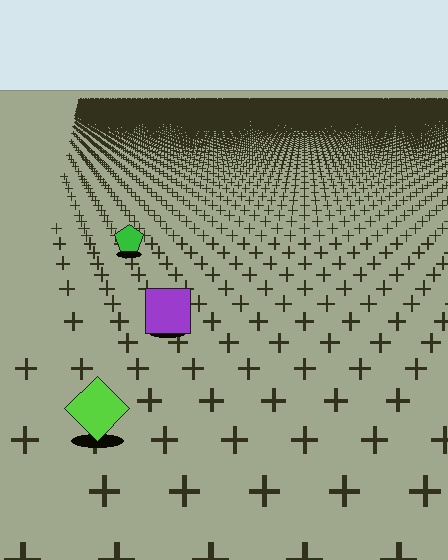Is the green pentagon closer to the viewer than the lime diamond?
No. The lime diamond is closer — you can tell from the texture gradient: the ground texture is coarser near it.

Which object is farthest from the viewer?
The green pentagon is farthest from the viewer. It appears smaller and the ground texture around it is denser.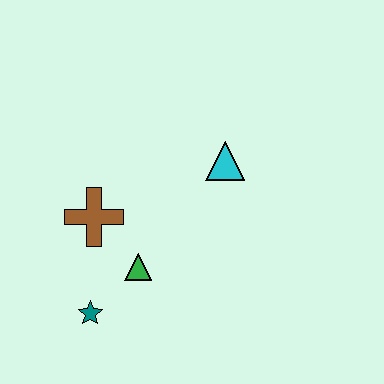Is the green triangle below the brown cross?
Yes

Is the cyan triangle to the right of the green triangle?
Yes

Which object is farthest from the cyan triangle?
The teal star is farthest from the cyan triangle.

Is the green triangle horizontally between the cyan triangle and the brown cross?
Yes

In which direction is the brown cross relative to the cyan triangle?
The brown cross is to the left of the cyan triangle.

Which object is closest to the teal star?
The green triangle is closest to the teal star.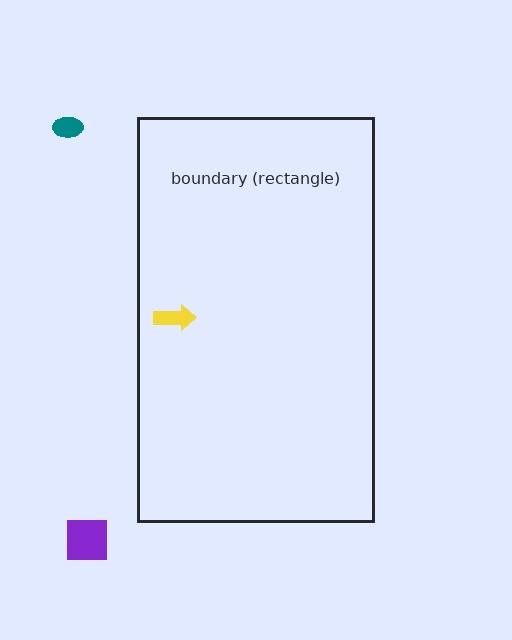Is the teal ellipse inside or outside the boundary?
Outside.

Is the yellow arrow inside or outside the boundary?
Inside.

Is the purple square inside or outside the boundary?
Outside.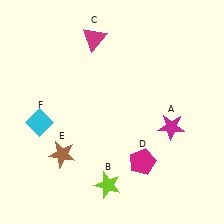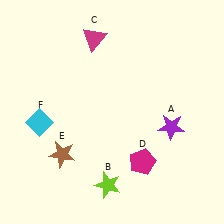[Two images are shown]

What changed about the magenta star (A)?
In Image 1, A is magenta. In Image 2, it changed to purple.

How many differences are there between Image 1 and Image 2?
There is 1 difference between the two images.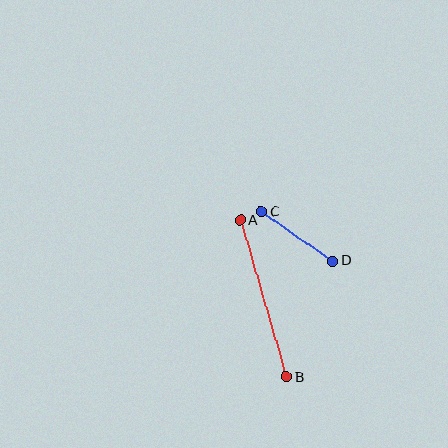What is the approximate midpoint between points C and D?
The midpoint is at approximately (297, 236) pixels.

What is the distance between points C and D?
The distance is approximately 87 pixels.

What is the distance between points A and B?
The distance is approximately 163 pixels.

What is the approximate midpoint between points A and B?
The midpoint is at approximately (263, 299) pixels.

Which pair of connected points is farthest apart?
Points A and B are farthest apart.